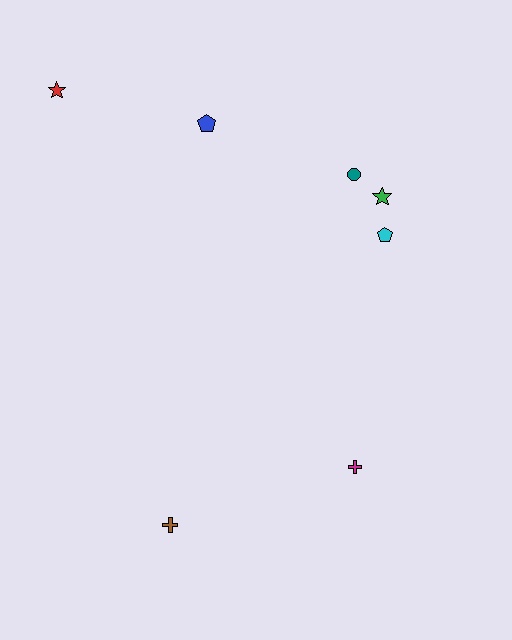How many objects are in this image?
There are 7 objects.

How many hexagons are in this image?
There are no hexagons.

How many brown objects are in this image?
There is 1 brown object.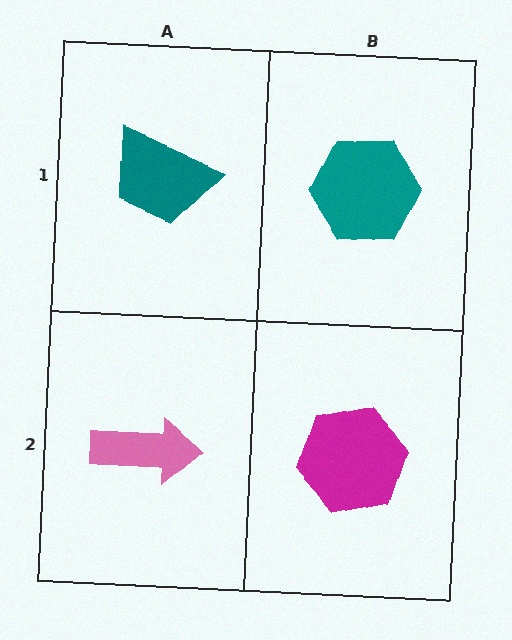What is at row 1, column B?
A teal hexagon.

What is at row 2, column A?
A pink arrow.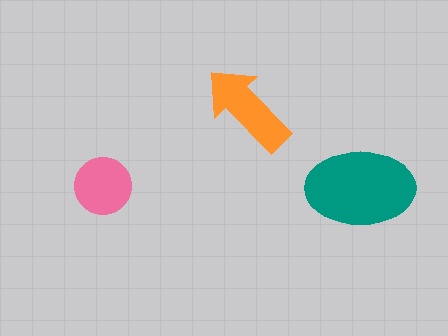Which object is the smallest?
The pink circle.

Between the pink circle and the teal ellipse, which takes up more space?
The teal ellipse.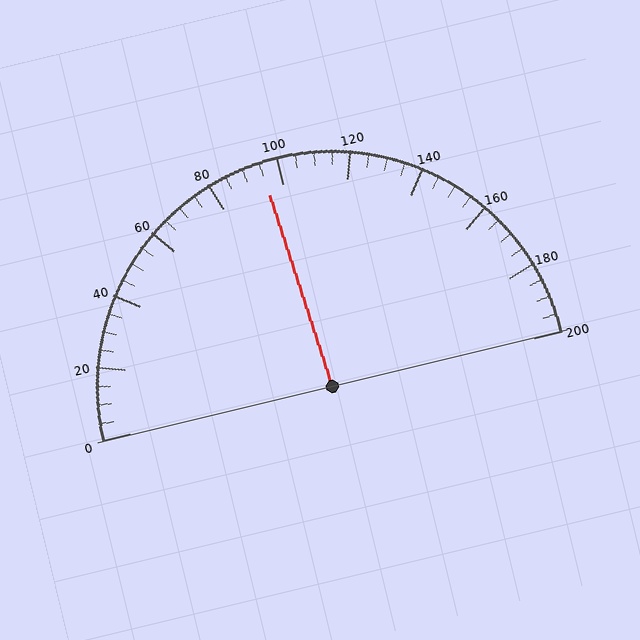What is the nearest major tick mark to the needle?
The nearest major tick mark is 100.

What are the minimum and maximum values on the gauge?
The gauge ranges from 0 to 200.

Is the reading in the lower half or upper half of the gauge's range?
The reading is in the lower half of the range (0 to 200).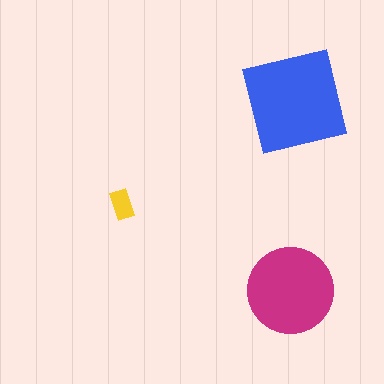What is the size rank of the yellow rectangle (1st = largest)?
3rd.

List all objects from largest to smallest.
The blue square, the magenta circle, the yellow rectangle.